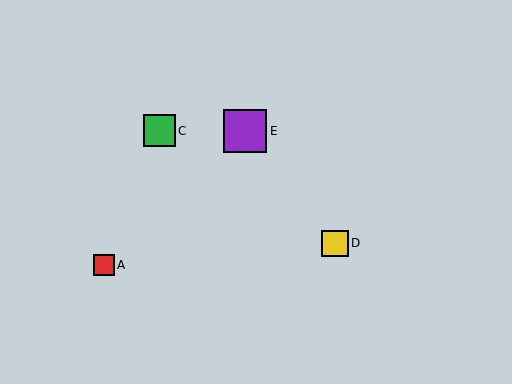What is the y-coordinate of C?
Object C is at y≈131.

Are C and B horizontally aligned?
Yes, both are at y≈131.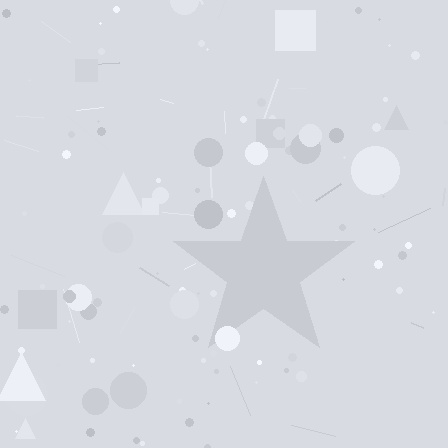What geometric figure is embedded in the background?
A star is embedded in the background.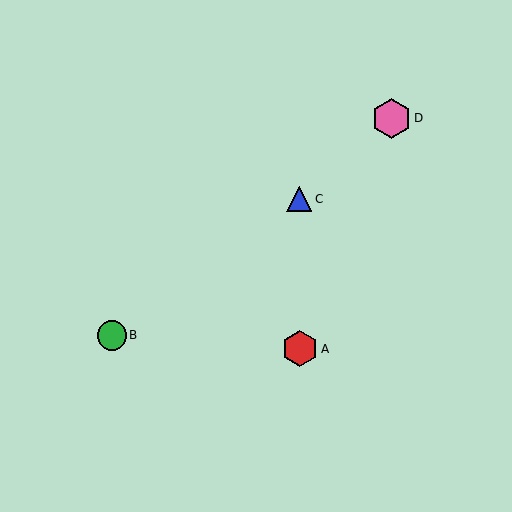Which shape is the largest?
The pink hexagon (labeled D) is the largest.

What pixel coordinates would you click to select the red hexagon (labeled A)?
Click at (300, 349) to select the red hexagon A.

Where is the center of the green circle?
The center of the green circle is at (112, 335).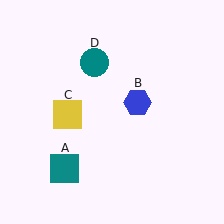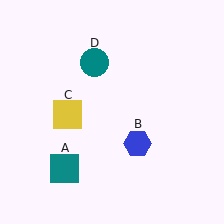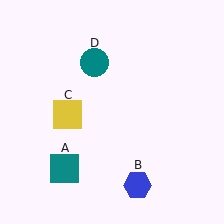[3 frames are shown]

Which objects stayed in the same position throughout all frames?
Teal square (object A) and yellow square (object C) and teal circle (object D) remained stationary.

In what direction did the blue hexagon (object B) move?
The blue hexagon (object B) moved down.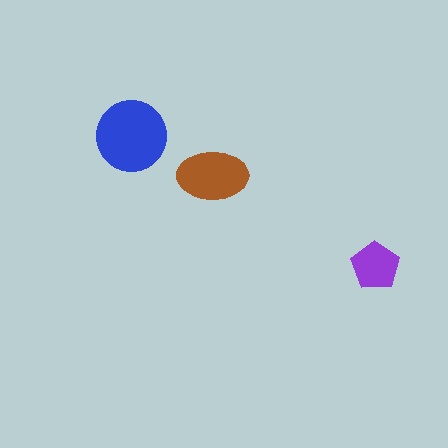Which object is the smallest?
The purple pentagon.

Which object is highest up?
The blue circle is topmost.